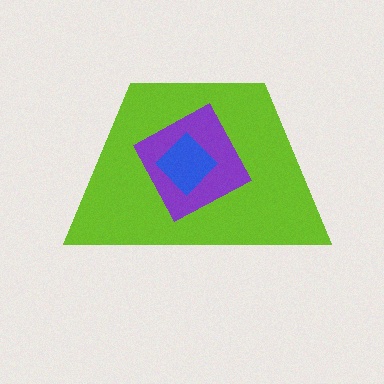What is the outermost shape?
The lime trapezoid.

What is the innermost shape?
The blue diamond.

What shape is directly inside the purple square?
The blue diamond.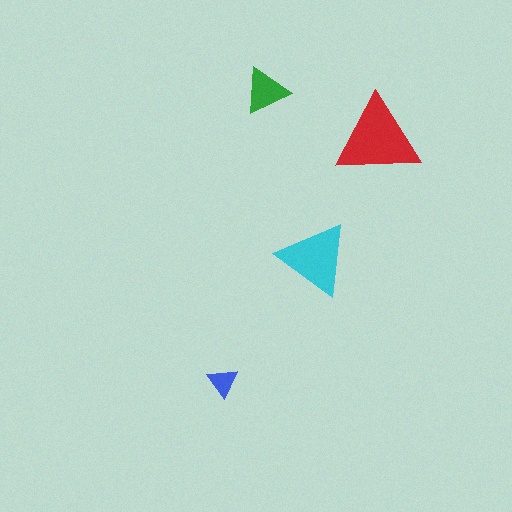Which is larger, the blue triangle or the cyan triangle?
The cyan one.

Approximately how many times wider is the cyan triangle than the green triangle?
About 1.5 times wider.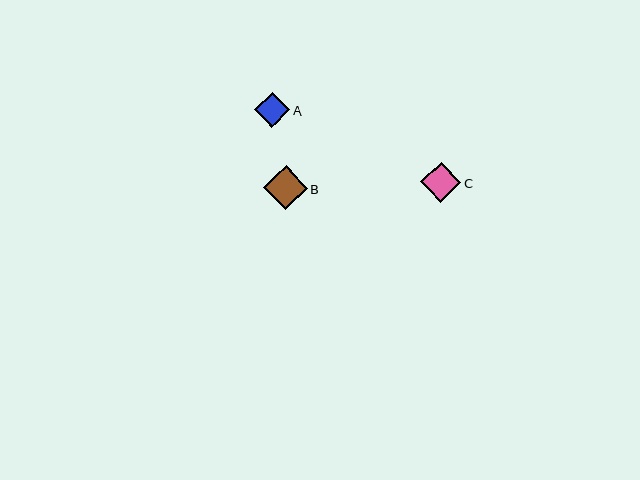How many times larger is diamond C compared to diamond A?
Diamond C is approximately 1.2 times the size of diamond A.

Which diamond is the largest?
Diamond B is the largest with a size of approximately 44 pixels.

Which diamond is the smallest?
Diamond A is the smallest with a size of approximately 35 pixels.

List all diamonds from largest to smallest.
From largest to smallest: B, C, A.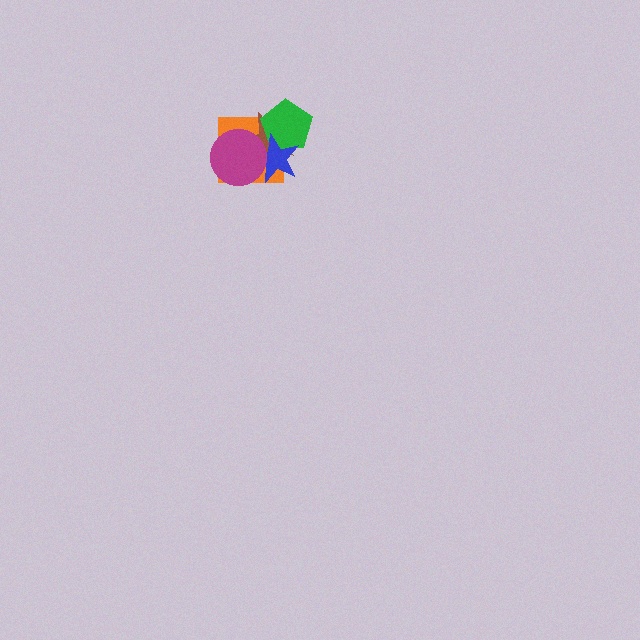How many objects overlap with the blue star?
4 objects overlap with the blue star.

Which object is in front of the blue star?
The magenta circle is in front of the blue star.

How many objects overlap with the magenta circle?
3 objects overlap with the magenta circle.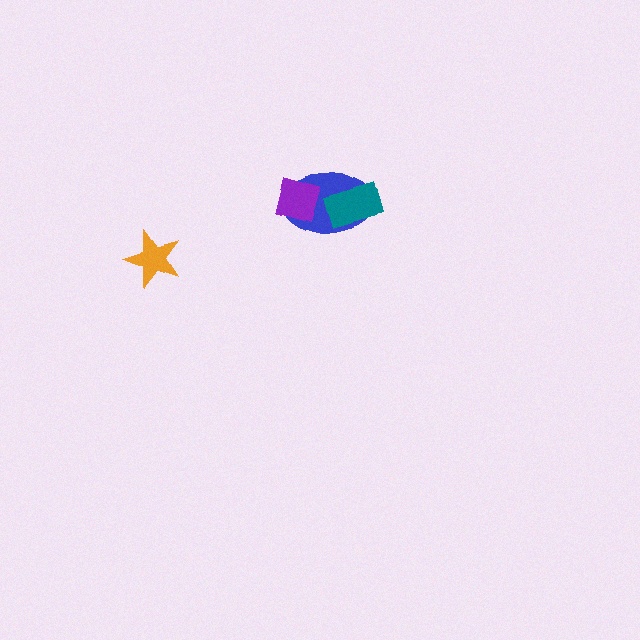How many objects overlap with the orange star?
0 objects overlap with the orange star.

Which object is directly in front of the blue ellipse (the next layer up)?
The teal rectangle is directly in front of the blue ellipse.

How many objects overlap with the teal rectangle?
1 object overlaps with the teal rectangle.